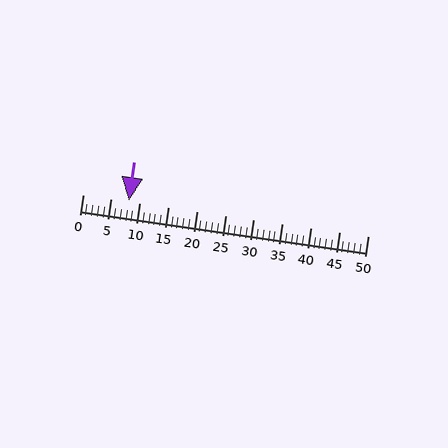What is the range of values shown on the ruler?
The ruler shows values from 0 to 50.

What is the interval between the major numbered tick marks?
The major tick marks are spaced 5 units apart.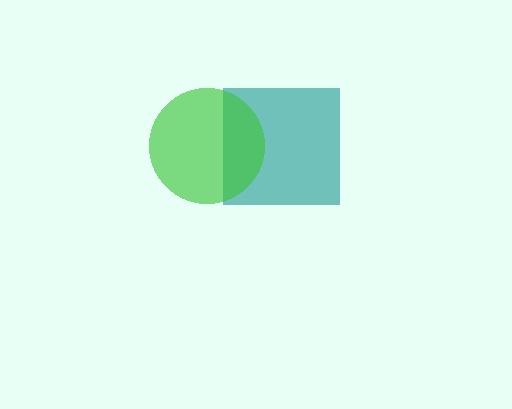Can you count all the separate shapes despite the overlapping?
Yes, there are 2 separate shapes.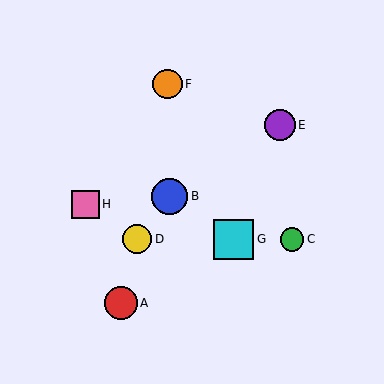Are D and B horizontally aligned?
No, D is at y≈239 and B is at y≈196.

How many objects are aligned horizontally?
3 objects (C, D, G) are aligned horizontally.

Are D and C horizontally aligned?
Yes, both are at y≈239.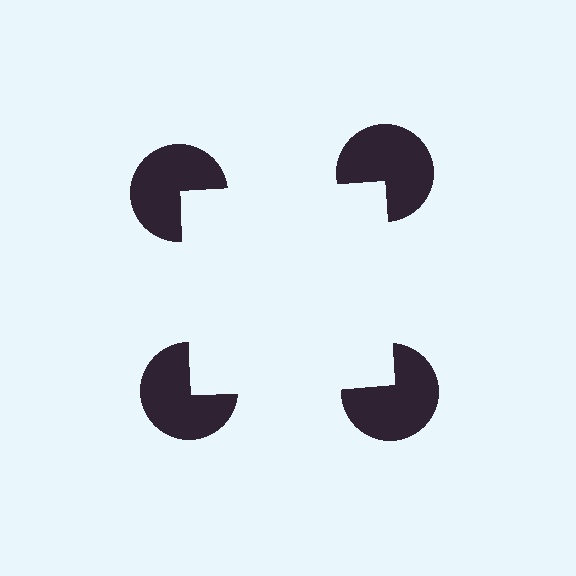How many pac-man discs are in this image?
There are 4 — one at each vertex of the illusory square.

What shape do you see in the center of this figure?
An illusory square — its edges are inferred from the aligned wedge cuts in the pac-man discs, not physically drawn.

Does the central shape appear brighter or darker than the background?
It typically appears slightly brighter than the background, even though no actual brightness change is drawn.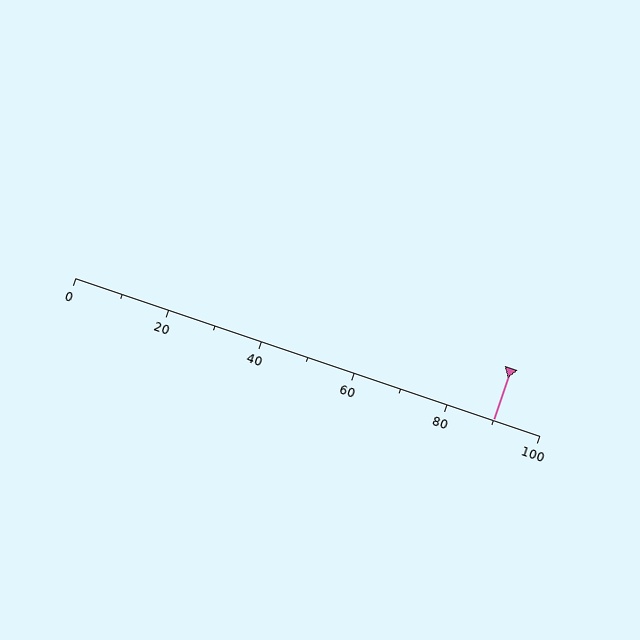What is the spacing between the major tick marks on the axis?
The major ticks are spaced 20 apart.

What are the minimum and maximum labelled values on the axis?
The axis runs from 0 to 100.